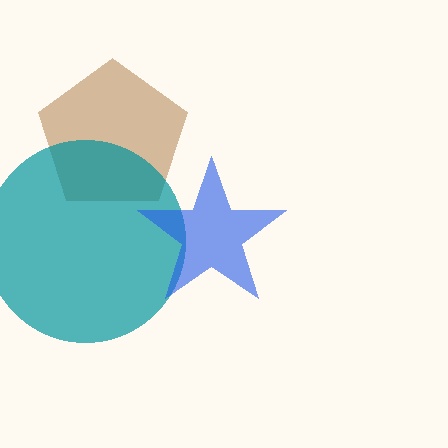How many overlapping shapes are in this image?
There are 3 overlapping shapes in the image.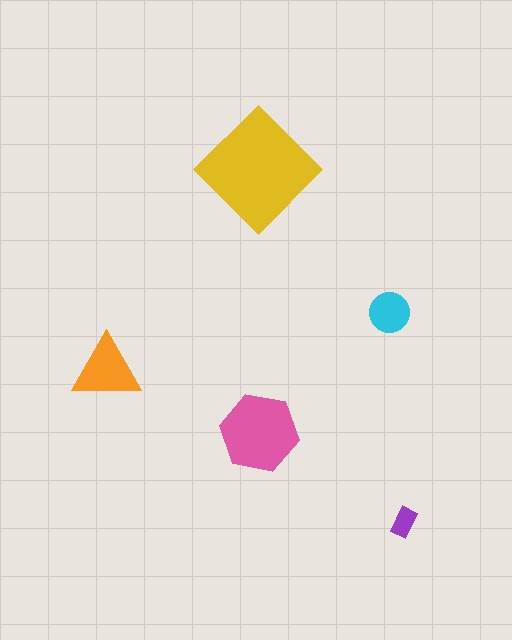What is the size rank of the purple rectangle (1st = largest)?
5th.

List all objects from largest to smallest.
The yellow diamond, the pink hexagon, the orange triangle, the cyan circle, the purple rectangle.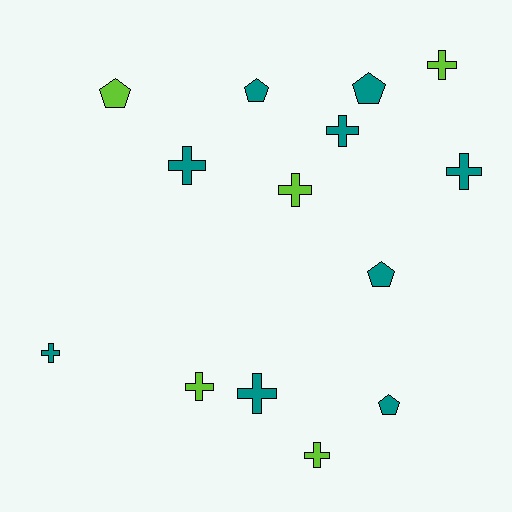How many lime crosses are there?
There are 4 lime crosses.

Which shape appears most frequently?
Cross, with 9 objects.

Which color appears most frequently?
Teal, with 9 objects.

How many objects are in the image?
There are 14 objects.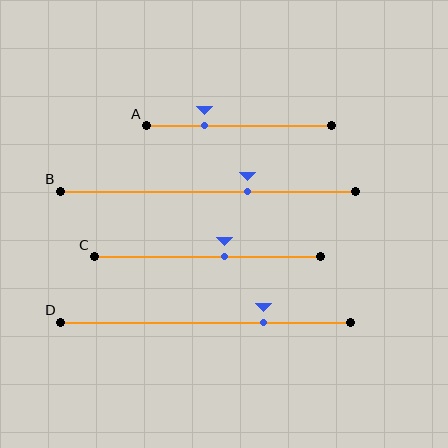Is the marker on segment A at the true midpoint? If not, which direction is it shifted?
No, the marker on segment A is shifted to the left by about 19% of the segment length.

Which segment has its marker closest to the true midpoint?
Segment C has its marker closest to the true midpoint.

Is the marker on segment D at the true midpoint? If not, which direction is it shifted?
No, the marker on segment D is shifted to the right by about 20% of the segment length.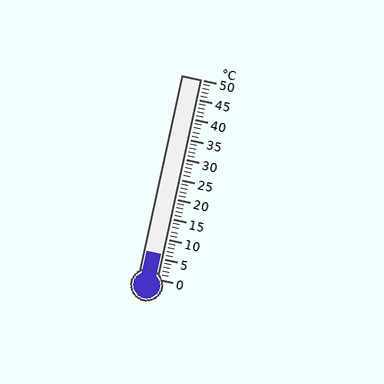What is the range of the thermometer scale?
The thermometer scale ranges from 0°C to 50°C.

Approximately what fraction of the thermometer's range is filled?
The thermometer is filled to approximately 10% of its range.